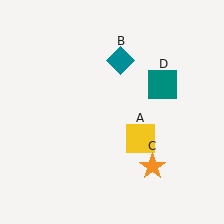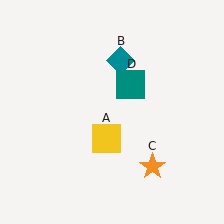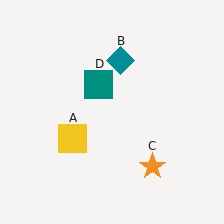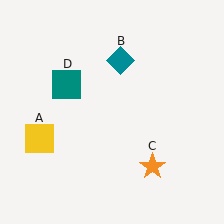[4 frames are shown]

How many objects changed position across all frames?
2 objects changed position: yellow square (object A), teal square (object D).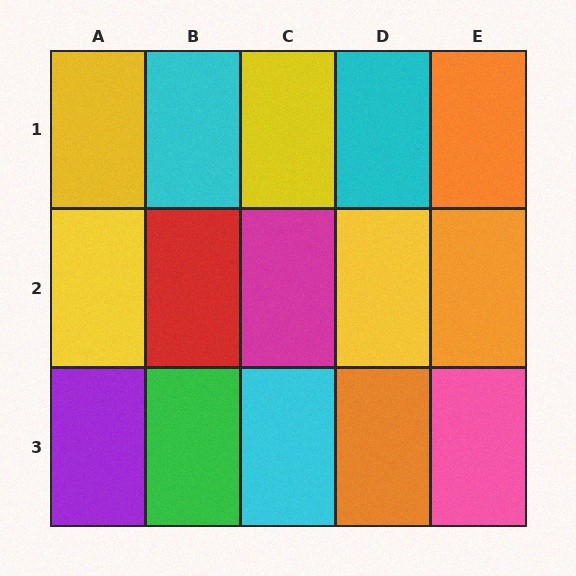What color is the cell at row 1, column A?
Yellow.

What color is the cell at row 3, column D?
Orange.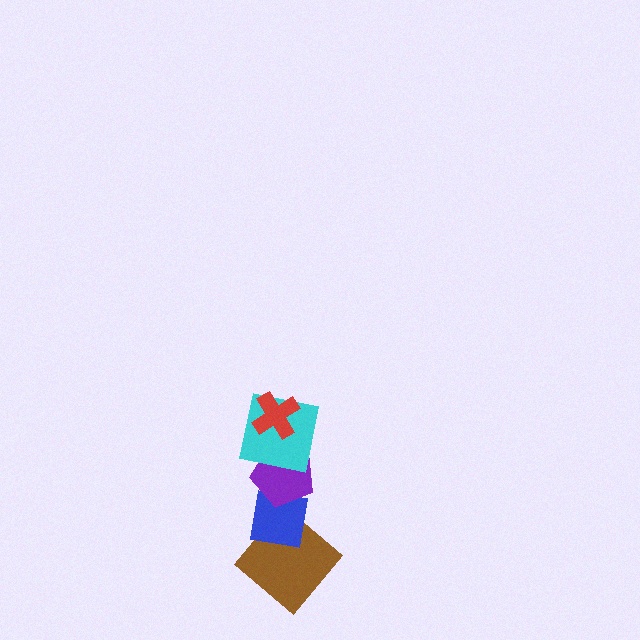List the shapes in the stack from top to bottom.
From top to bottom: the red cross, the cyan square, the purple pentagon, the blue square, the brown diamond.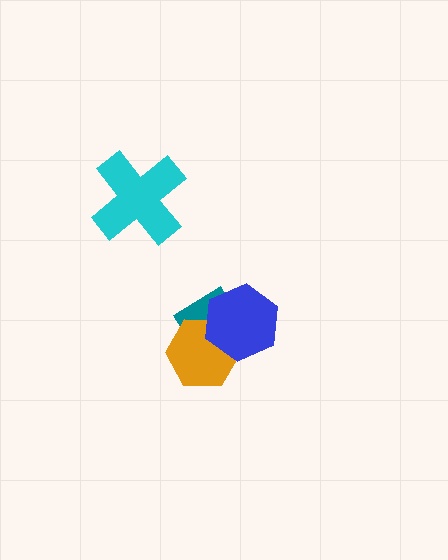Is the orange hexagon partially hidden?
Yes, it is partially covered by another shape.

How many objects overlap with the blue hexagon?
2 objects overlap with the blue hexagon.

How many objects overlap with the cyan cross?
0 objects overlap with the cyan cross.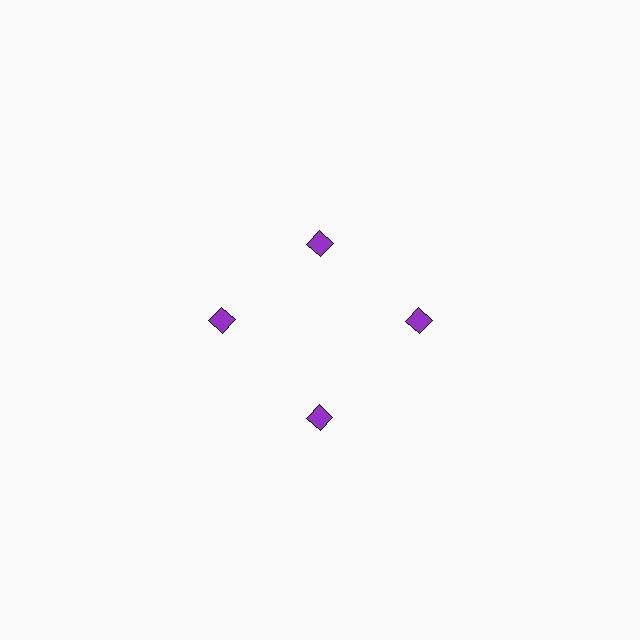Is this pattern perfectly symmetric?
No. The 4 purple diamonds are arranged in a ring, but one element near the 12 o'clock position is pulled inward toward the center, breaking the 4-fold rotational symmetry.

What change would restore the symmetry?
The symmetry would be restored by moving it outward, back onto the ring so that all 4 diamonds sit at equal angles and equal distance from the center.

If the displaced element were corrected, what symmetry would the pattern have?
It would have 4-fold rotational symmetry — the pattern would map onto itself every 90 degrees.